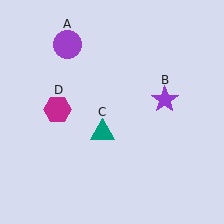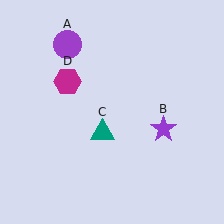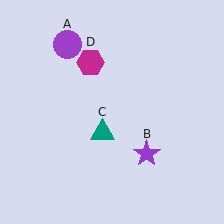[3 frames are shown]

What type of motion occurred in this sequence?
The purple star (object B), magenta hexagon (object D) rotated clockwise around the center of the scene.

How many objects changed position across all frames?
2 objects changed position: purple star (object B), magenta hexagon (object D).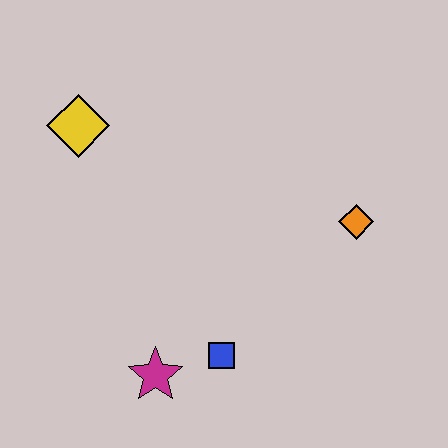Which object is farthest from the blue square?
The yellow diamond is farthest from the blue square.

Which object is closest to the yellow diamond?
The magenta star is closest to the yellow diamond.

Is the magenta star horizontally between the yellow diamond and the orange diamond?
Yes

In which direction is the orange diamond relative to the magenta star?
The orange diamond is to the right of the magenta star.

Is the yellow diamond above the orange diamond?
Yes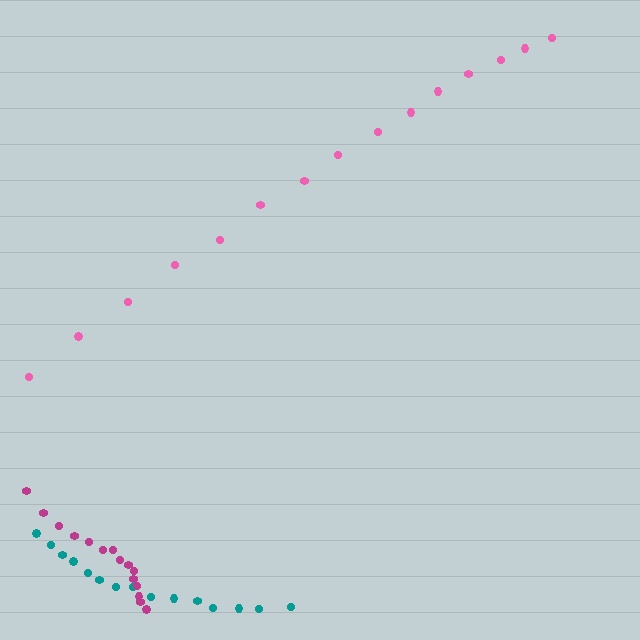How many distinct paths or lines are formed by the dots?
There are 3 distinct paths.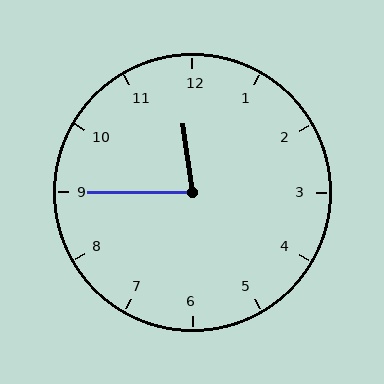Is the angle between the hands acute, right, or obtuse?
It is acute.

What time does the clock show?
11:45.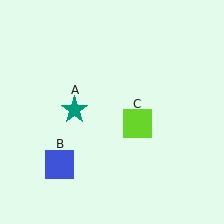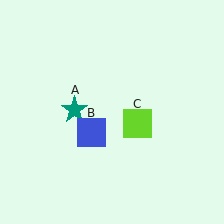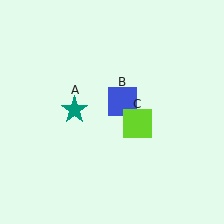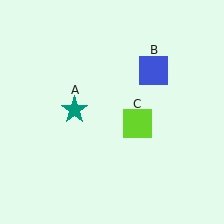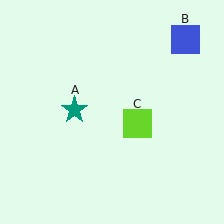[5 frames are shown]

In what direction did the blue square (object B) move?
The blue square (object B) moved up and to the right.